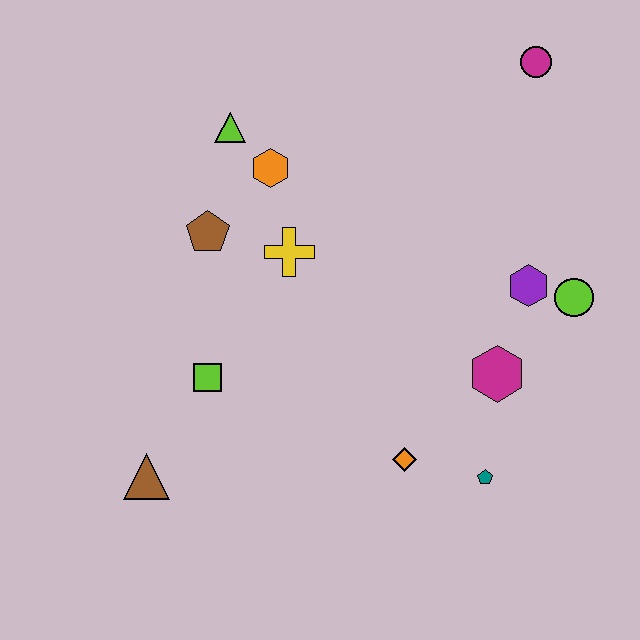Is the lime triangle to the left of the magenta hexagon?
Yes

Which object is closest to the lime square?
The brown triangle is closest to the lime square.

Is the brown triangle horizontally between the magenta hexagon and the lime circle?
No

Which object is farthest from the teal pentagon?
The lime triangle is farthest from the teal pentagon.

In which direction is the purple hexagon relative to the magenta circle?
The purple hexagon is below the magenta circle.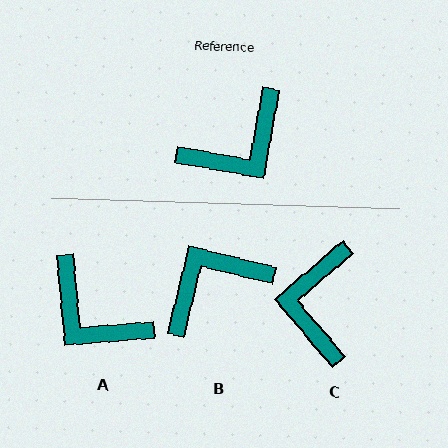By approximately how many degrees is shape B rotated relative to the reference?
Approximately 176 degrees counter-clockwise.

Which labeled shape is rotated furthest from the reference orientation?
B, about 176 degrees away.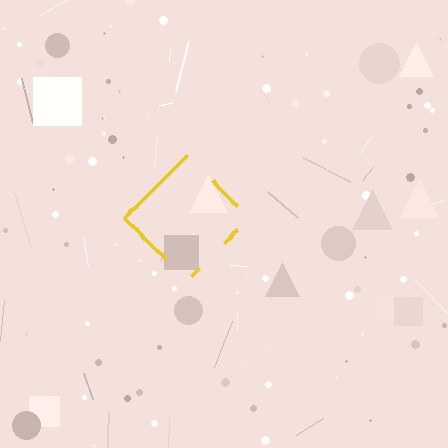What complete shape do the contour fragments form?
The contour fragments form a diamond.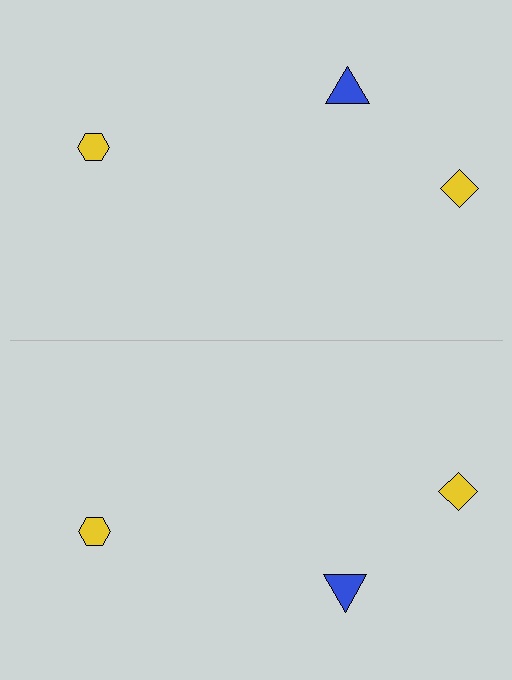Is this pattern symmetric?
Yes, this pattern has bilateral (reflection) symmetry.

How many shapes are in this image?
There are 6 shapes in this image.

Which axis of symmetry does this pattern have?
The pattern has a horizontal axis of symmetry running through the center of the image.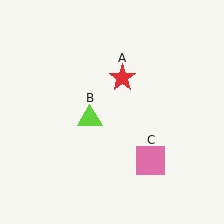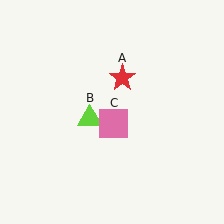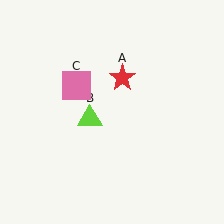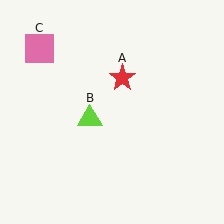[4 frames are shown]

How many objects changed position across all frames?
1 object changed position: pink square (object C).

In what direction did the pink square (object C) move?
The pink square (object C) moved up and to the left.